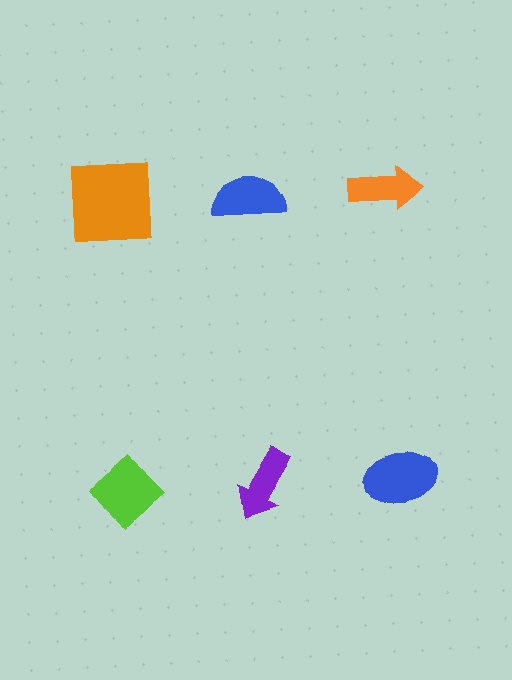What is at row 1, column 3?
An orange arrow.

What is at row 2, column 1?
A lime diamond.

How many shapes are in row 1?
3 shapes.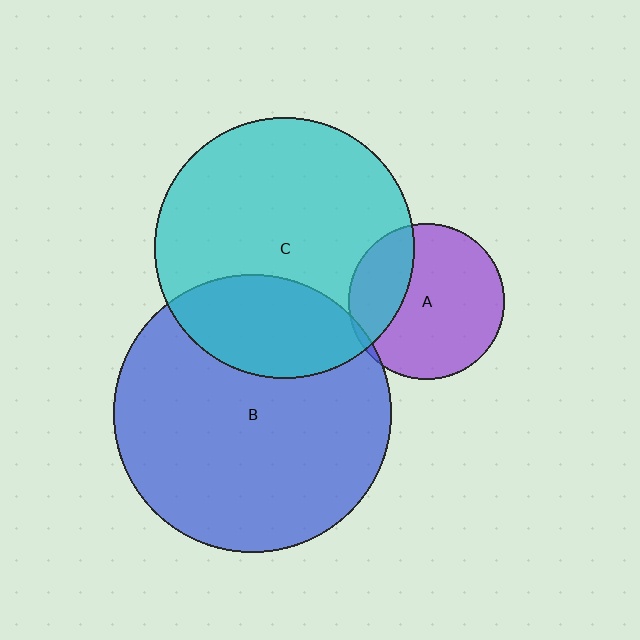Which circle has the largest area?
Circle B (blue).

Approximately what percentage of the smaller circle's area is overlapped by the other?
Approximately 30%.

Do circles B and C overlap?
Yes.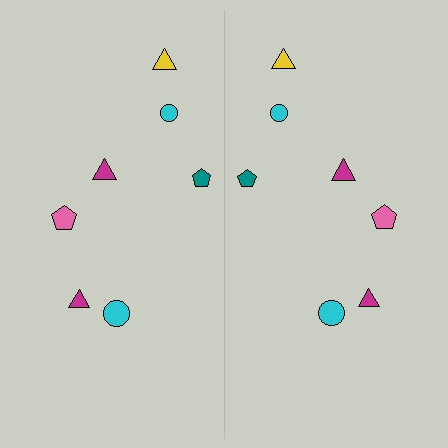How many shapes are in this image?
There are 14 shapes in this image.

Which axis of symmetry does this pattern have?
The pattern has a vertical axis of symmetry running through the center of the image.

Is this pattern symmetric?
Yes, this pattern has bilateral (reflection) symmetry.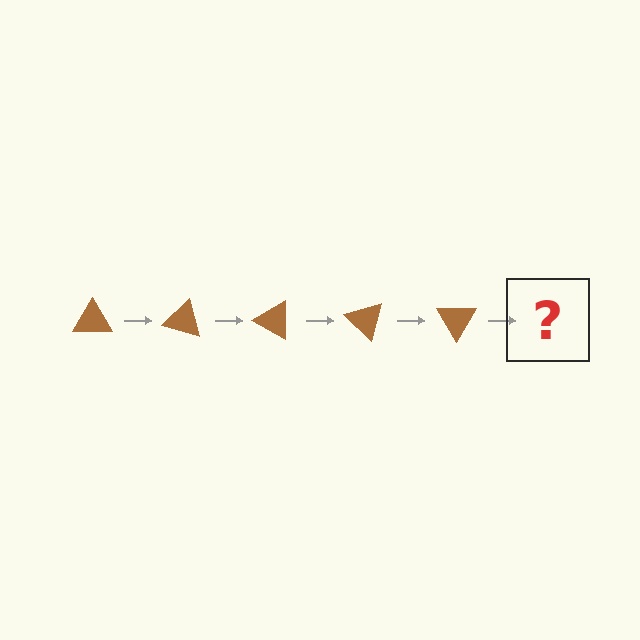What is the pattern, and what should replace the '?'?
The pattern is that the triangle rotates 15 degrees each step. The '?' should be a brown triangle rotated 75 degrees.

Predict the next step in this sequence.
The next step is a brown triangle rotated 75 degrees.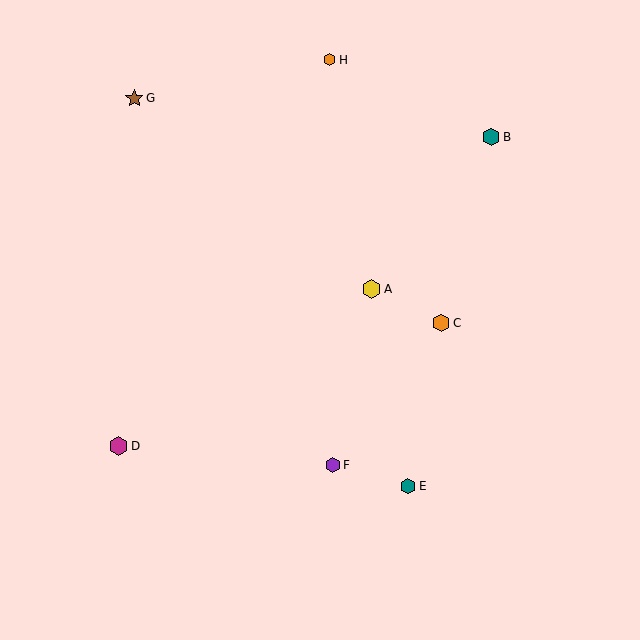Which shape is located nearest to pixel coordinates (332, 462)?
The purple hexagon (labeled F) at (333, 465) is nearest to that location.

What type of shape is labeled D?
Shape D is a magenta hexagon.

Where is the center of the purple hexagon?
The center of the purple hexagon is at (333, 465).